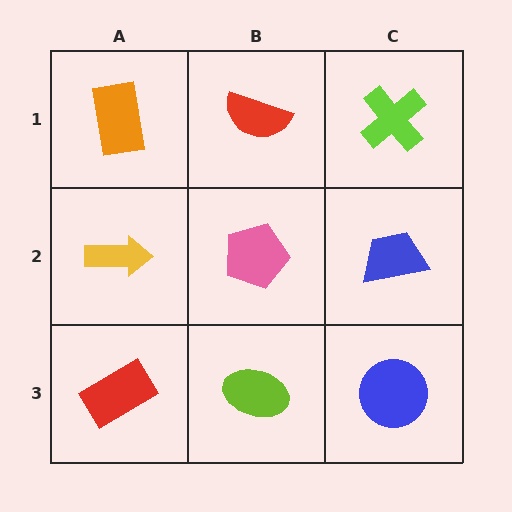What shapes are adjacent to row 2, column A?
An orange rectangle (row 1, column A), a red rectangle (row 3, column A), a pink pentagon (row 2, column B).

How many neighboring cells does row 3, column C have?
2.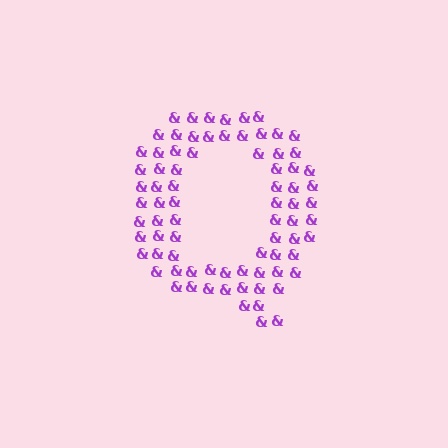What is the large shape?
The large shape is the letter Q.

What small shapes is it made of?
It is made of small ampersands.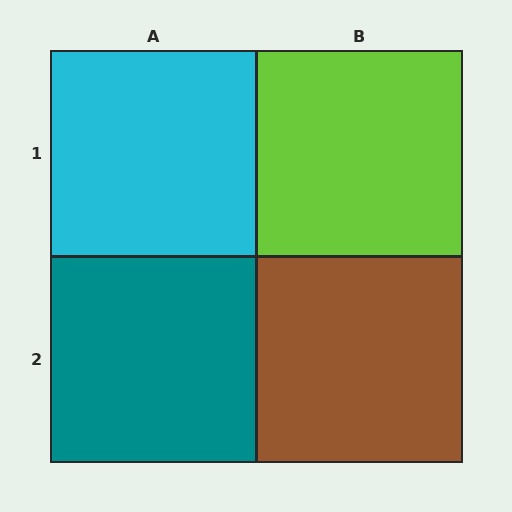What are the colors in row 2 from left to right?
Teal, brown.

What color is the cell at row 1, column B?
Lime.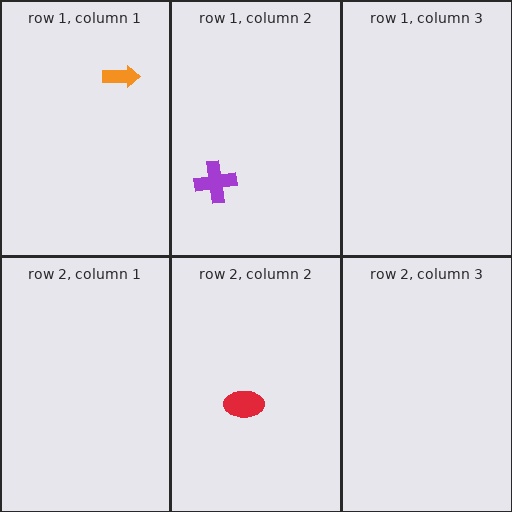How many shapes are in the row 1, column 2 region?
1.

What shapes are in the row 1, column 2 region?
The purple cross.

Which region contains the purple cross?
The row 1, column 2 region.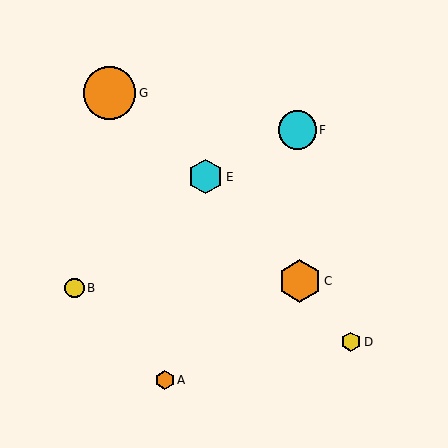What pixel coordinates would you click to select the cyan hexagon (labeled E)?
Click at (206, 177) to select the cyan hexagon E.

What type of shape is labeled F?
Shape F is a cyan circle.